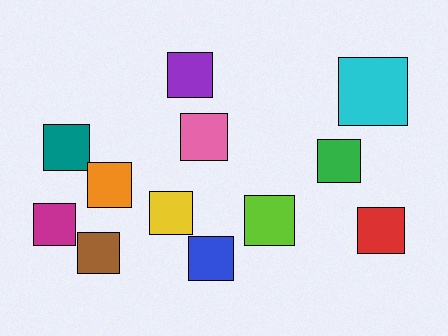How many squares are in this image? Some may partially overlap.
There are 12 squares.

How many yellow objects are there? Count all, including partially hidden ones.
There is 1 yellow object.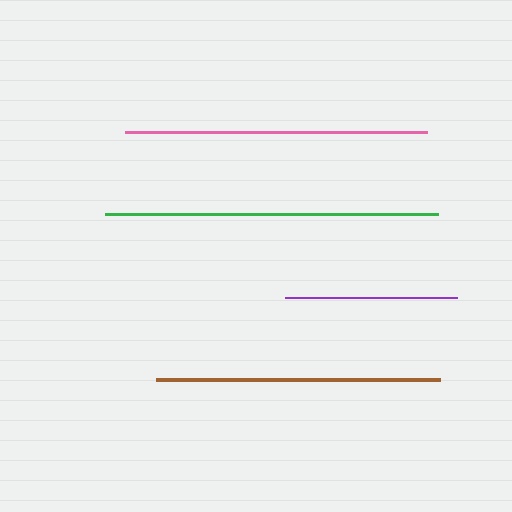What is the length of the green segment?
The green segment is approximately 333 pixels long.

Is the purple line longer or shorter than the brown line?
The brown line is longer than the purple line.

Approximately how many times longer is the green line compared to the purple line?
The green line is approximately 1.9 times the length of the purple line.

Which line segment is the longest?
The green line is the longest at approximately 333 pixels.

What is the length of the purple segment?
The purple segment is approximately 172 pixels long.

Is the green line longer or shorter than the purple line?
The green line is longer than the purple line.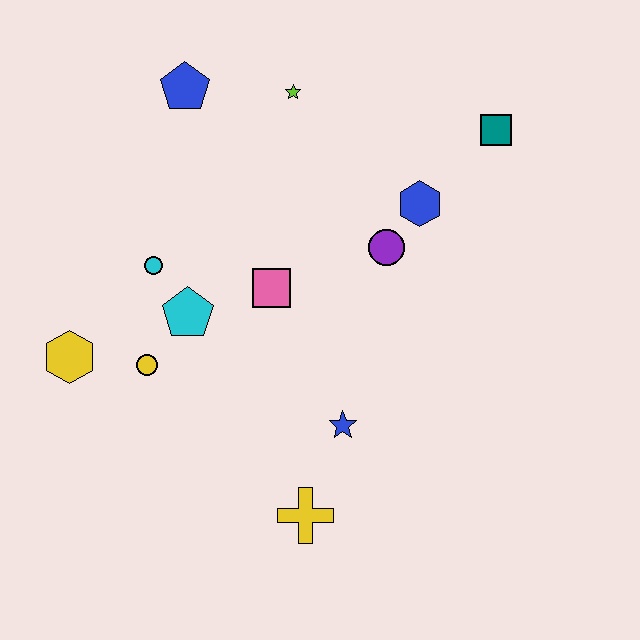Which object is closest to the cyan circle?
The cyan pentagon is closest to the cyan circle.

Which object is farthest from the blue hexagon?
The yellow hexagon is farthest from the blue hexagon.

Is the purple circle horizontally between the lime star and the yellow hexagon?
No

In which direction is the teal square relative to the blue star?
The teal square is above the blue star.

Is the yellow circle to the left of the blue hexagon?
Yes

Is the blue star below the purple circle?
Yes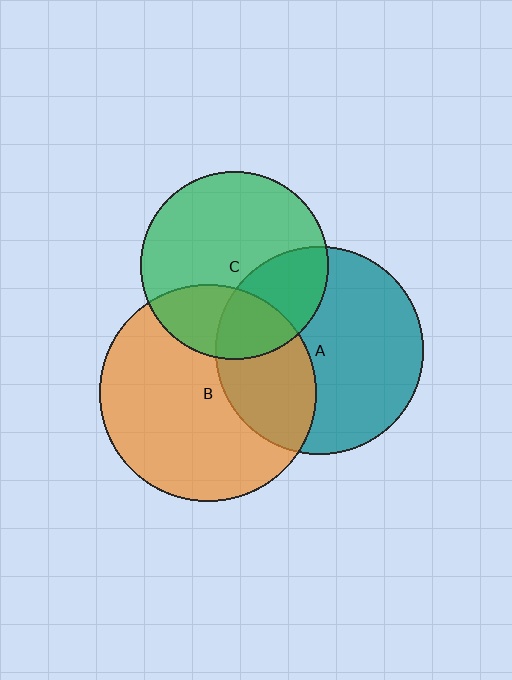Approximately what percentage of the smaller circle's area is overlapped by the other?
Approximately 30%.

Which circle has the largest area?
Circle B (orange).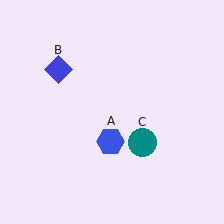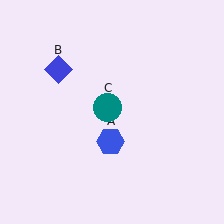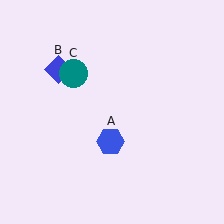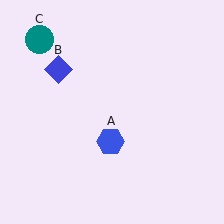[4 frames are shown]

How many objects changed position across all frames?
1 object changed position: teal circle (object C).